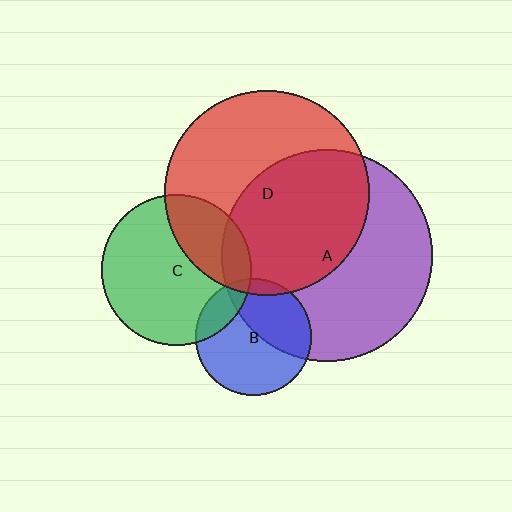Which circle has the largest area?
Circle A (purple).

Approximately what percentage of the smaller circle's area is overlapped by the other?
Approximately 5%.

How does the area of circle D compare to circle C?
Approximately 1.9 times.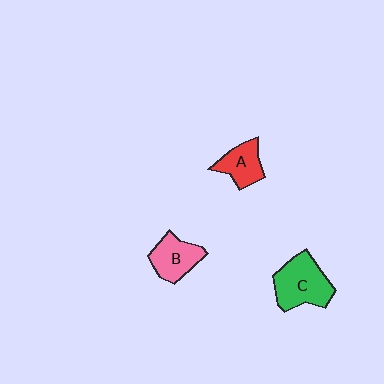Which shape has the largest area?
Shape C (green).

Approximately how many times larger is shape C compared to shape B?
Approximately 1.4 times.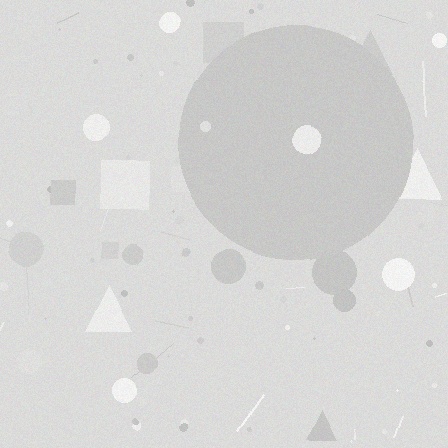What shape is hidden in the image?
A circle is hidden in the image.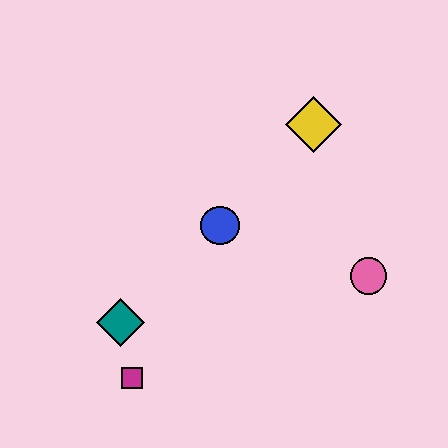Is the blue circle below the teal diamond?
No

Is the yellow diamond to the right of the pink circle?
No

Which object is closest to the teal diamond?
The magenta square is closest to the teal diamond.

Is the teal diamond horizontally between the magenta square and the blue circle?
No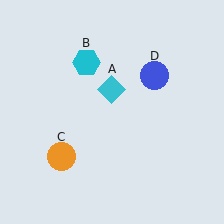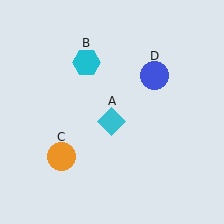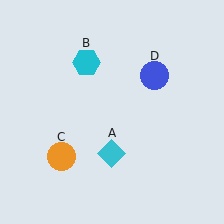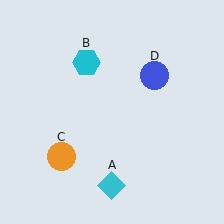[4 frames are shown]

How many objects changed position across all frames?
1 object changed position: cyan diamond (object A).